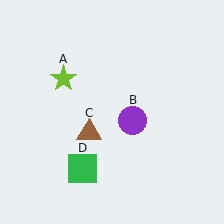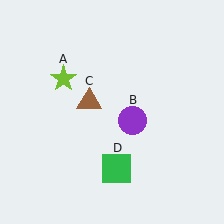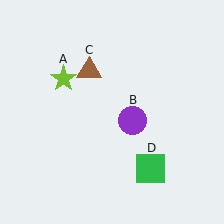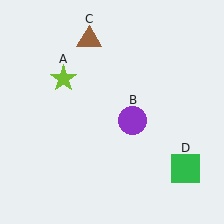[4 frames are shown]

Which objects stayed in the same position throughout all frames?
Lime star (object A) and purple circle (object B) remained stationary.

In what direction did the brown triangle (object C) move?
The brown triangle (object C) moved up.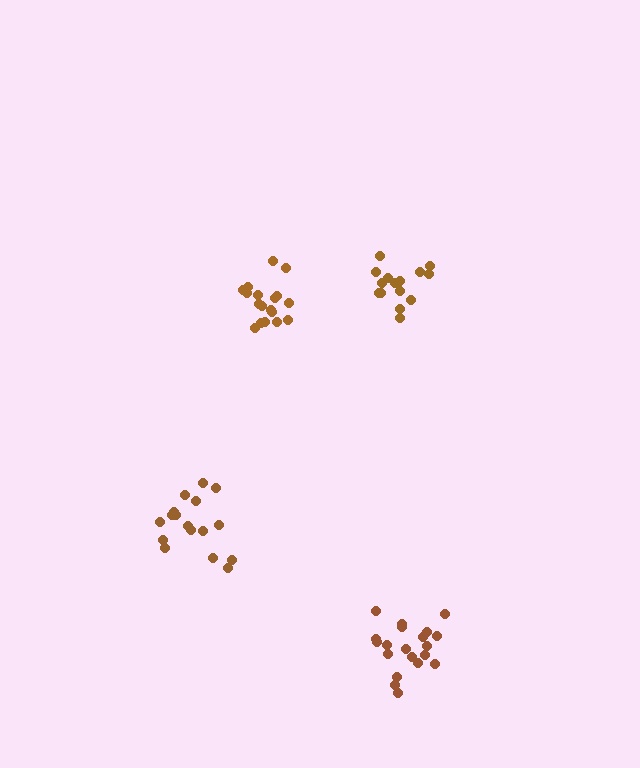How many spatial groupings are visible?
There are 4 spatial groupings.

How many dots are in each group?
Group 1: 17 dots, Group 2: 15 dots, Group 3: 19 dots, Group 4: 20 dots (71 total).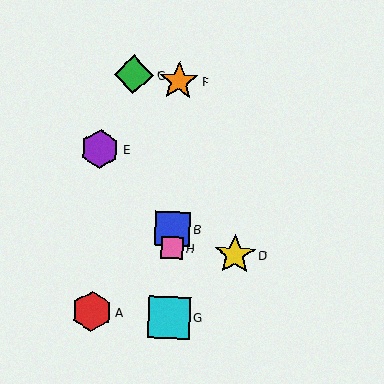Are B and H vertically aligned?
Yes, both are at x≈173.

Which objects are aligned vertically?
Objects B, F, G, H are aligned vertically.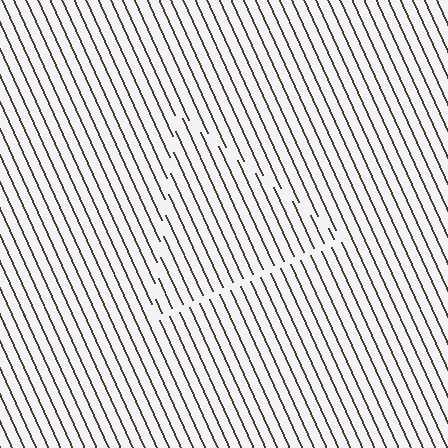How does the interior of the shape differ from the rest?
The interior of the shape contains the same grating, shifted by half a period — the contour is defined by the phase discontinuity where line-ends from the inner and outer gratings abut.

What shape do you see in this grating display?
An illusory triangle. The interior of the shape contains the same grating, shifted by half a period — the contour is defined by the phase discontinuity where line-ends from the inner and outer gratings abut.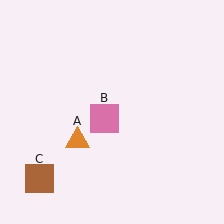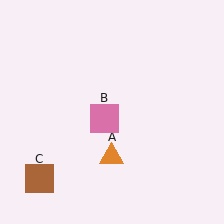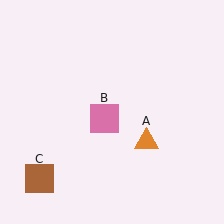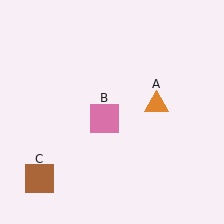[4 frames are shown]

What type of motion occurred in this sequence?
The orange triangle (object A) rotated counterclockwise around the center of the scene.